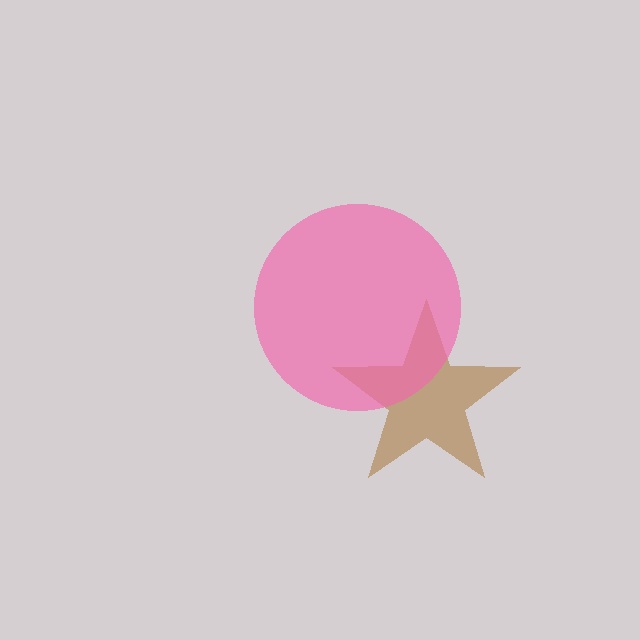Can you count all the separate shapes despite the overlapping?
Yes, there are 2 separate shapes.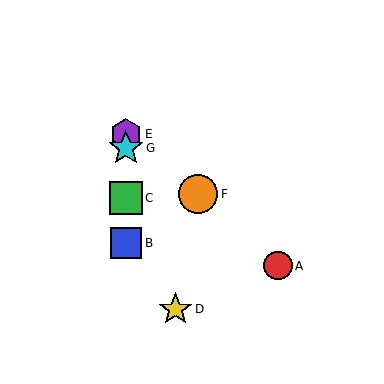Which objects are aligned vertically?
Objects B, C, E, G are aligned vertically.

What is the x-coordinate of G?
Object G is at x≈126.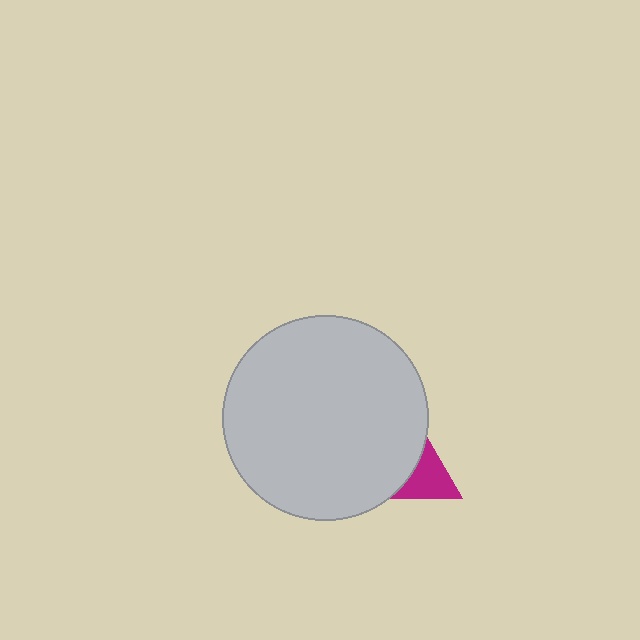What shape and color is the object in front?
The object in front is a light gray circle.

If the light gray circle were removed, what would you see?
You would see the complete magenta triangle.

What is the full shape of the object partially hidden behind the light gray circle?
The partially hidden object is a magenta triangle.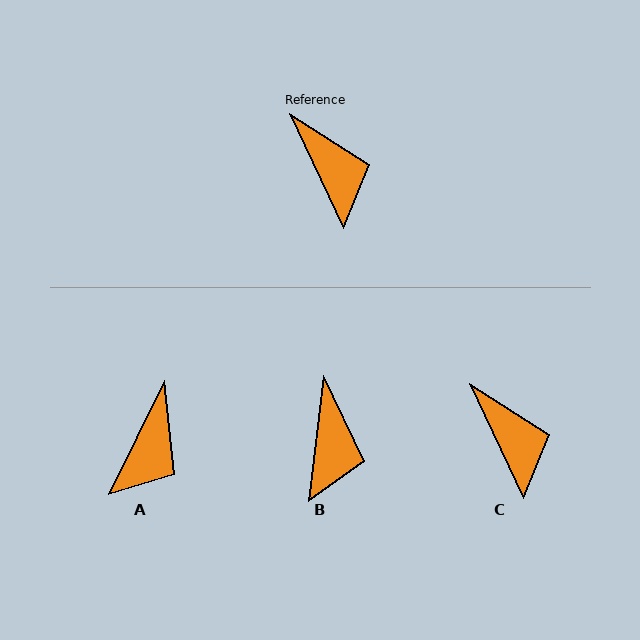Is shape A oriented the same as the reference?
No, it is off by about 52 degrees.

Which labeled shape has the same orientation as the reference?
C.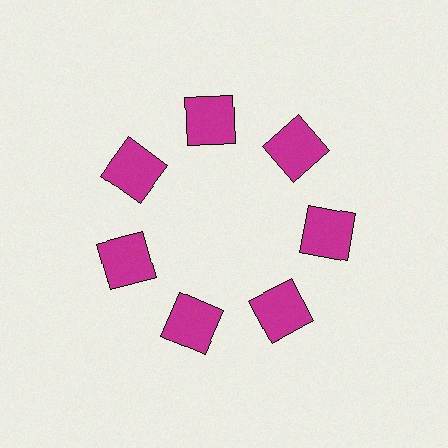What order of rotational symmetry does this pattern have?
This pattern has 7-fold rotational symmetry.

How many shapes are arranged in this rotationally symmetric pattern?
There are 7 shapes, arranged in 7 groups of 1.